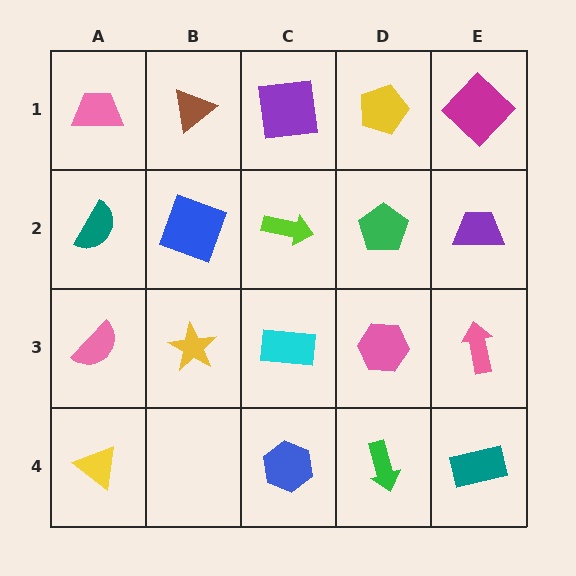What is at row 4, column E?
A teal rectangle.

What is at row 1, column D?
A yellow pentagon.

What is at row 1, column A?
A pink trapezoid.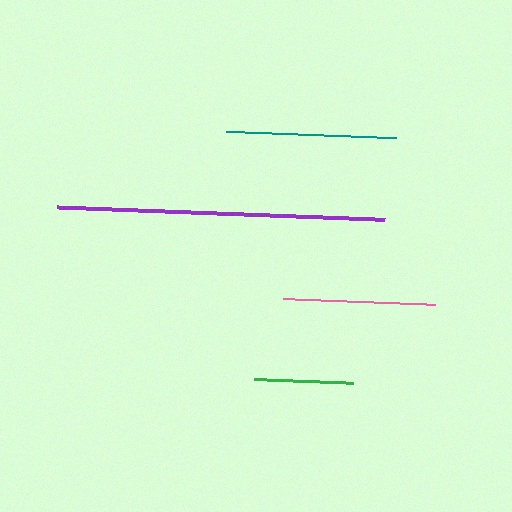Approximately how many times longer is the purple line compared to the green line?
The purple line is approximately 3.3 times the length of the green line.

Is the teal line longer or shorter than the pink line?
The teal line is longer than the pink line.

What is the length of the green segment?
The green segment is approximately 100 pixels long.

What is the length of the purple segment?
The purple segment is approximately 327 pixels long.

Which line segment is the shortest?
The green line is the shortest at approximately 100 pixels.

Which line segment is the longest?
The purple line is the longest at approximately 327 pixels.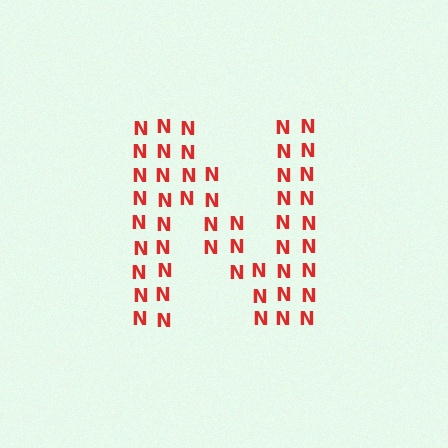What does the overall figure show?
The overall figure shows the letter N.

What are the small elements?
The small elements are letter N's.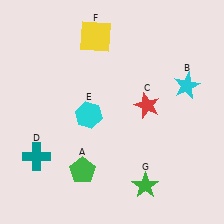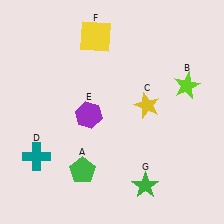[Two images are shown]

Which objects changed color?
B changed from cyan to lime. C changed from red to yellow. E changed from cyan to purple.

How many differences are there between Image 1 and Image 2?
There are 3 differences between the two images.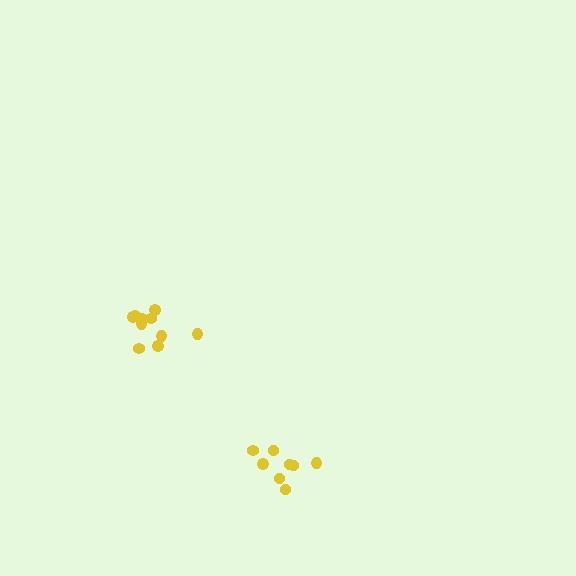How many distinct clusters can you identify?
There are 2 distinct clusters.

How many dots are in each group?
Group 1: 10 dots, Group 2: 8 dots (18 total).